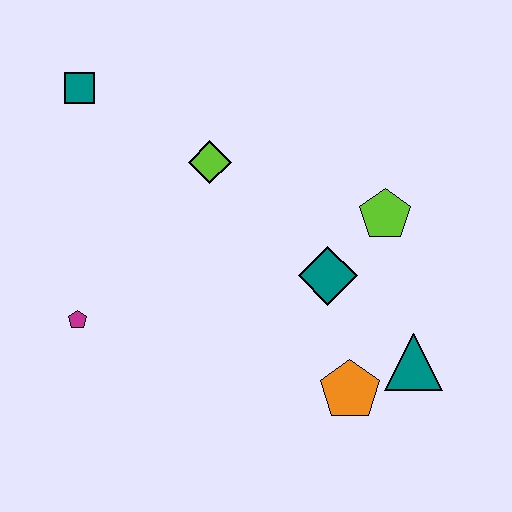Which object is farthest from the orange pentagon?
The teal square is farthest from the orange pentagon.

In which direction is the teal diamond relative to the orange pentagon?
The teal diamond is above the orange pentagon.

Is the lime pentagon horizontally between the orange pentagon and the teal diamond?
No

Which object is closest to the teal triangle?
The orange pentagon is closest to the teal triangle.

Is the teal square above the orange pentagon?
Yes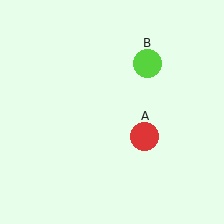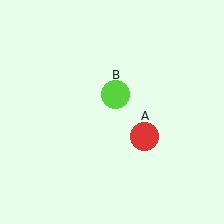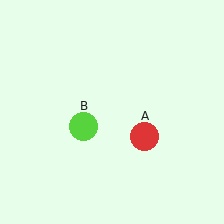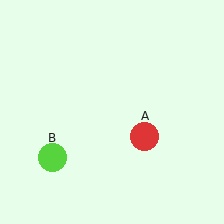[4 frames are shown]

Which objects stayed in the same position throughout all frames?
Red circle (object A) remained stationary.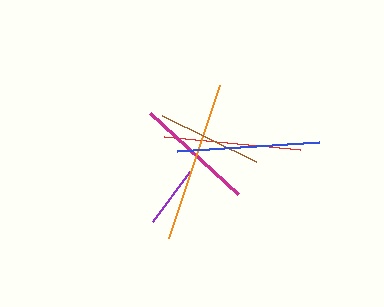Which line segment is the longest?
The orange line is the longest at approximately 161 pixels.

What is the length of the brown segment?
The brown segment is approximately 104 pixels long.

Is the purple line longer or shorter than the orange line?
The orange line is longer than the purple line.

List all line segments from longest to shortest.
From longest to shortest: orange, blue, red, magenta, brown, purple.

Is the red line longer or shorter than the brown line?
The red line is longer than the brown line.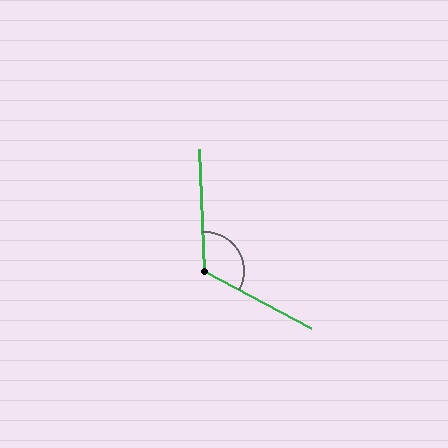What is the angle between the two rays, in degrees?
Approximately 121 degrees.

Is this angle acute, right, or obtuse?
It is obtuse.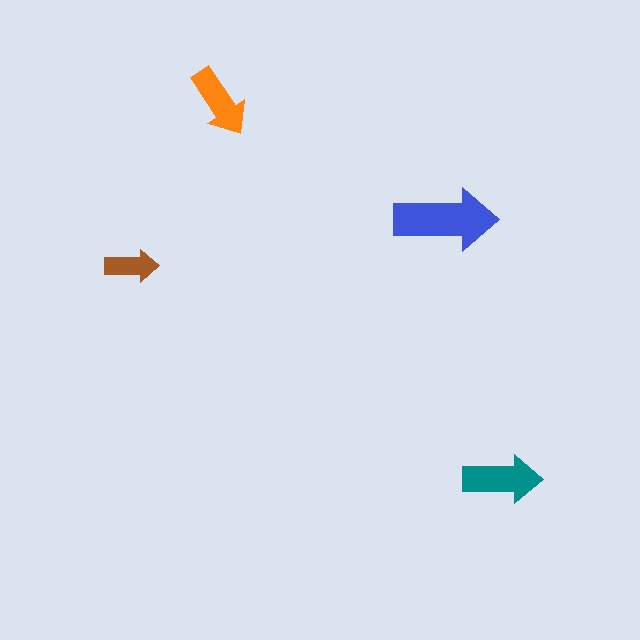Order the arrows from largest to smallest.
the blue one, the teal one, the orange one, the brown one.